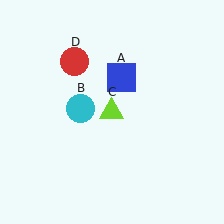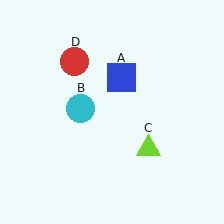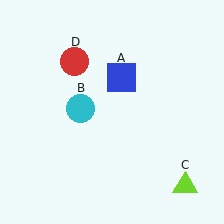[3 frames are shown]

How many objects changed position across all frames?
1 object changed position: lime triangle (object C).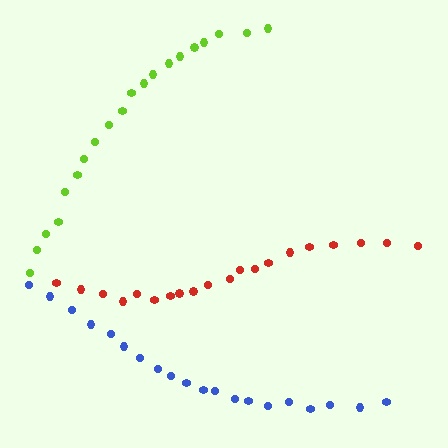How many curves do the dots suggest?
There are 3 distinct paths.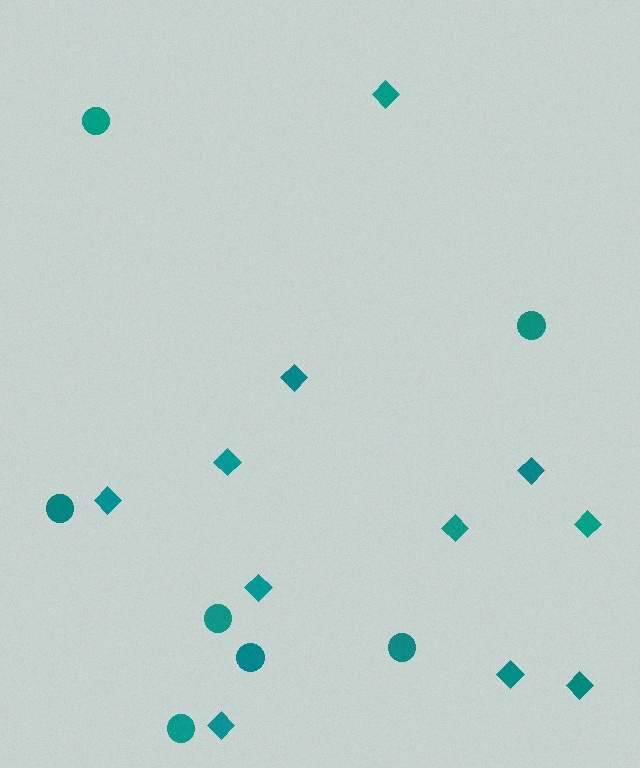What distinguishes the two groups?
There are 2 groups: one group of diamonds (11) and one group of circles (7).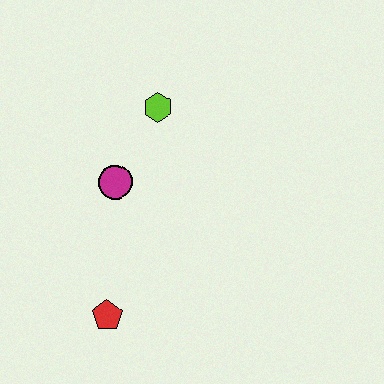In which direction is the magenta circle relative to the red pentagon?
The magenta circle is above the red pentagon.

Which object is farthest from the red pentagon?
The lime hexagon is farthest from the red pentagon.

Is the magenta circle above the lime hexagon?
No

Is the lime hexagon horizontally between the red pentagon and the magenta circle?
No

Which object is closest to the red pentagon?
The magenta circle is closest to the red pentagon.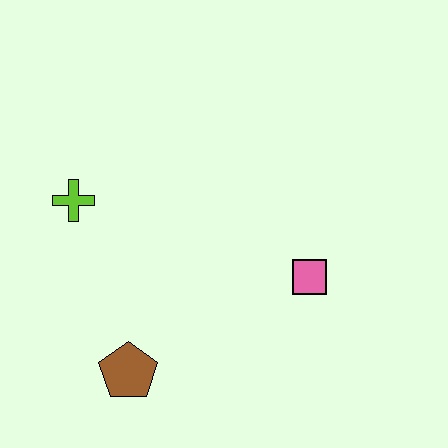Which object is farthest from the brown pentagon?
The pink square is farthest from the brown pentagon.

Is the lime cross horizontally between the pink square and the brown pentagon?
No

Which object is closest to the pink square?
The brown pentagon is closest to the pink square.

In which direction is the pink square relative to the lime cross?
The pink square is to the right of the lime cross.